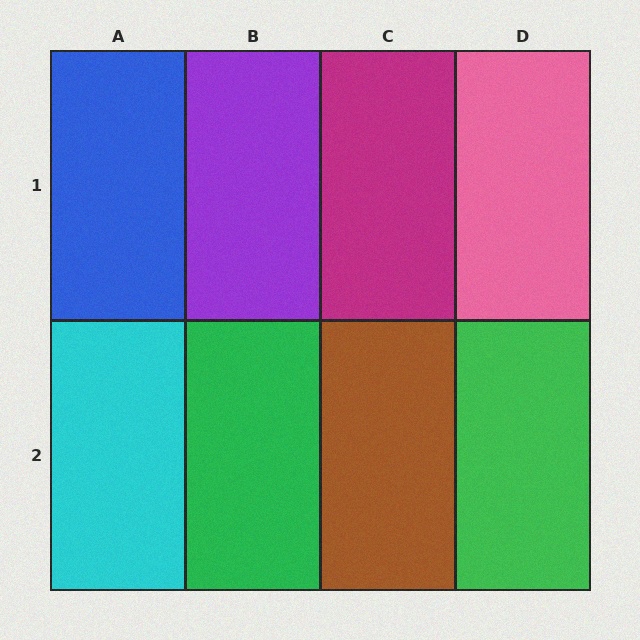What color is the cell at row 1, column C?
Magenta.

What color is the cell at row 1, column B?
Purple.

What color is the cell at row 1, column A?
Blue.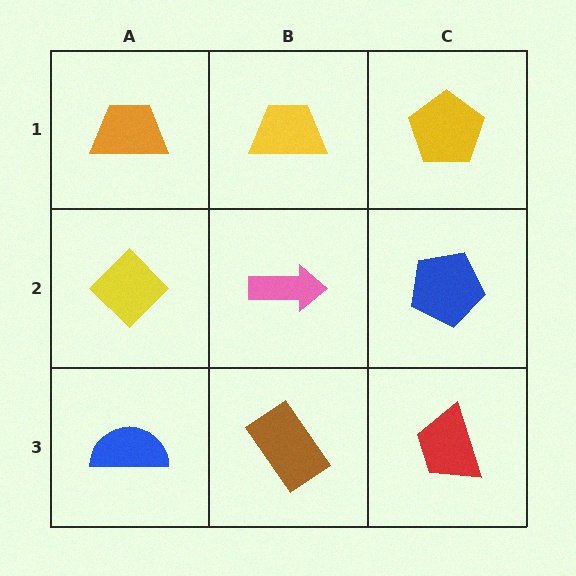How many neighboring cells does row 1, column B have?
3.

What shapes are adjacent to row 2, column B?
A yellow trapezoid (row 1, column B), a brown rectangle (row 3, column B), a yellow diamond (row 2, column A), a blue pentagon (row 2, column C).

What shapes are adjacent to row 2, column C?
A yellow pentagon (row 1, column C), a red trapezoid (row 3, column C), a pink arrow (row 2, column B).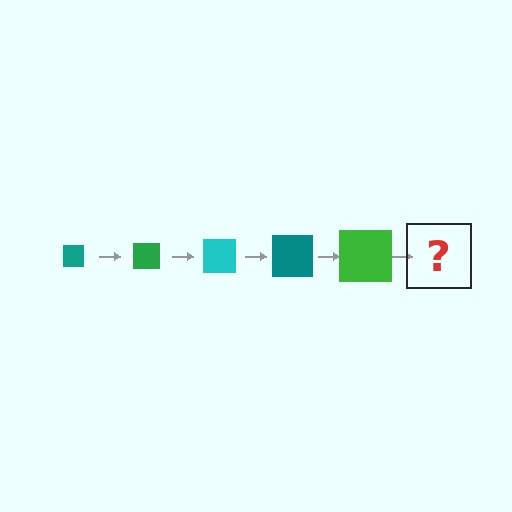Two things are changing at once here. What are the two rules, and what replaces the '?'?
The two rules are that the square grows larger each step and the color cycles through teal, green, and cyan. The '?' should be a cyan square, larger than the previous one.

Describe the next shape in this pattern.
It should be a cyan square, larger than the previous one.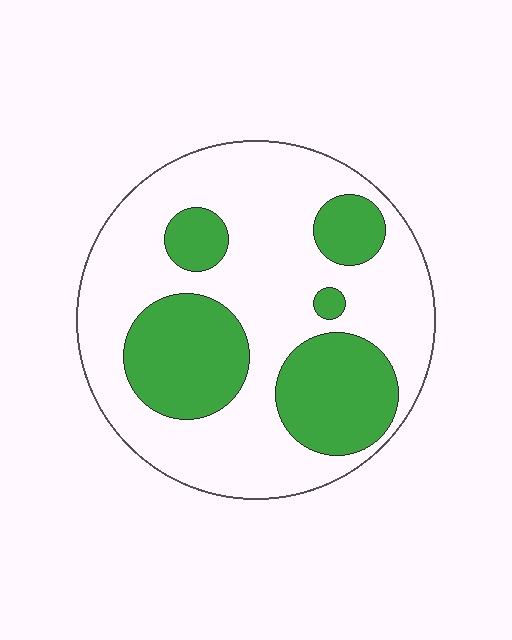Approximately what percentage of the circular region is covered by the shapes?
Approximately 30%.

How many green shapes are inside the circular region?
5.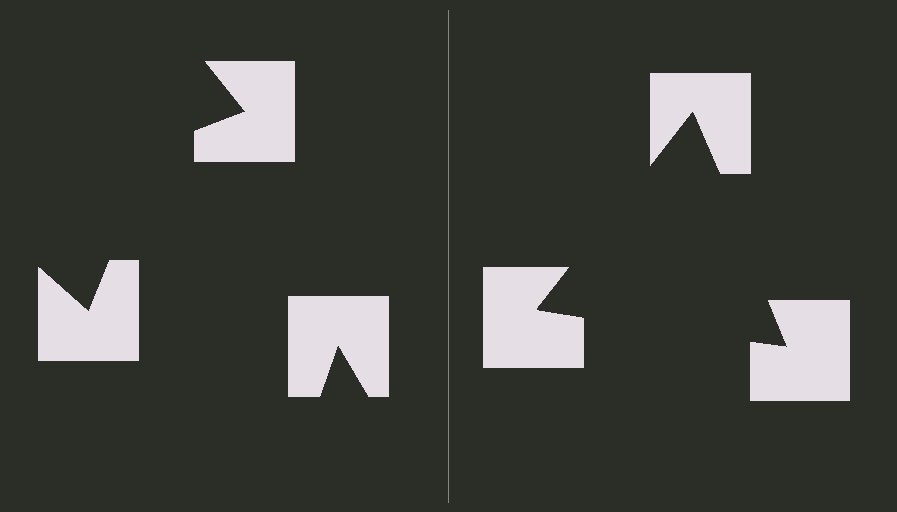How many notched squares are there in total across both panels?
6 — 3 on each side.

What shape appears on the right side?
An illusory triangle.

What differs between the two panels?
The notched squares are positioned identically on both sides; only the wedge orientations differ. On the right they align to a triangle; on the left they are misaligned.